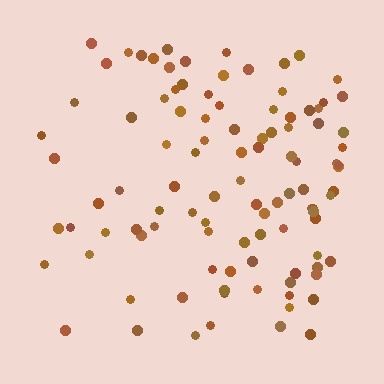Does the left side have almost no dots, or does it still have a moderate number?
Still a moderate number, just noticeably fewer than the right.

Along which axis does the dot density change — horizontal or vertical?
Horizontal.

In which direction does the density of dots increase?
From left to right, with the right side densest.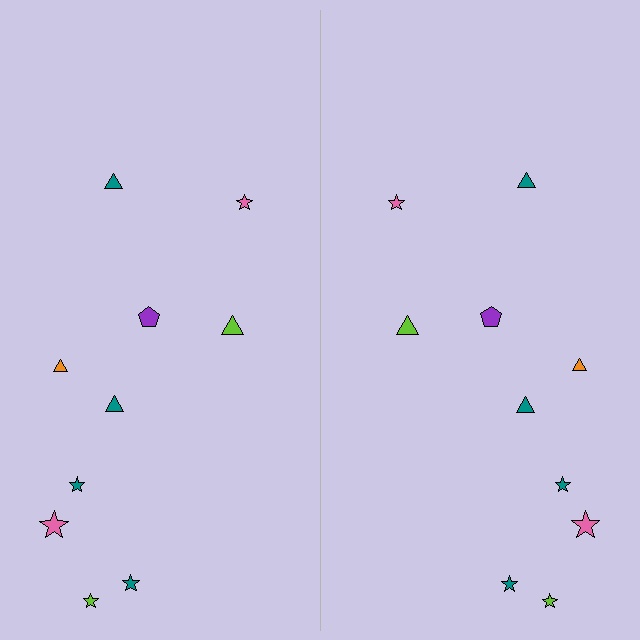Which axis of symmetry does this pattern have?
The pattern has a vertical axis of symmetry running through the center of the image.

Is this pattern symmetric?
Yes, this pattern has bilateral (reflection) symmetry.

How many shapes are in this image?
There are 20 shapes in this image.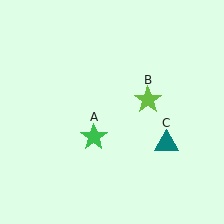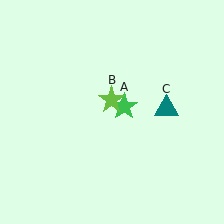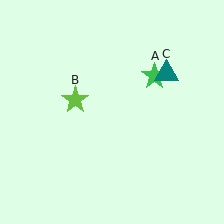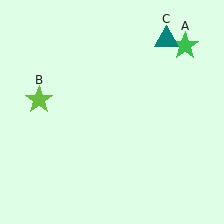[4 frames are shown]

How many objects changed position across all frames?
3 objects changed position: green star (object A), lime star (object B), teal triangle (object C).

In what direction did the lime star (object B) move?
The lime star (object B) moved left.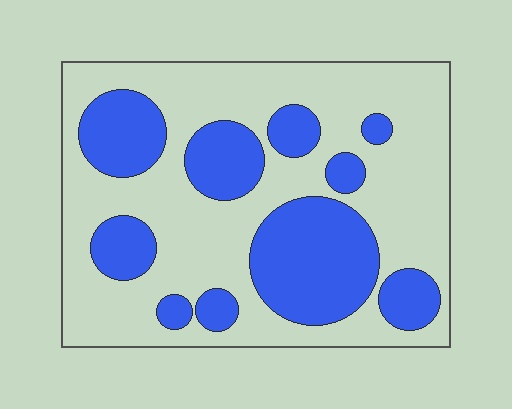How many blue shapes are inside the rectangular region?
10.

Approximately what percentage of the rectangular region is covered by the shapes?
Approximately 35%.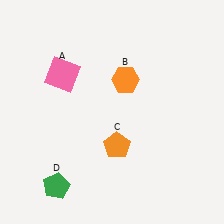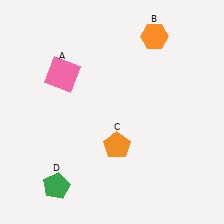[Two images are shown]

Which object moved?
The orange hexagon (B) moved up.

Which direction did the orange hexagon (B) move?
The orange hexagon (B) moved up.